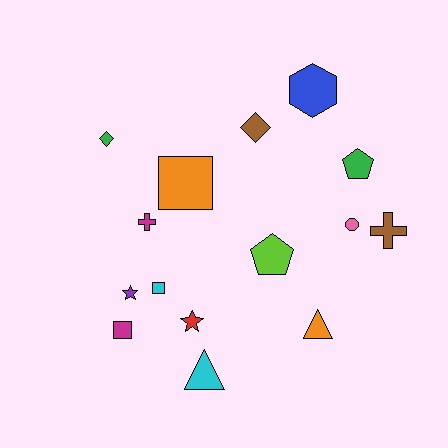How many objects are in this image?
There are 15 objects.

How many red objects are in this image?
There is 1 red object.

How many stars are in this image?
There are 2 stars.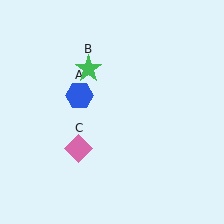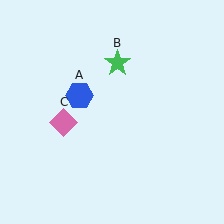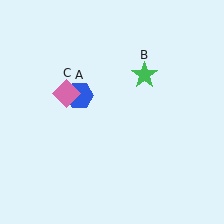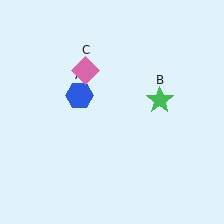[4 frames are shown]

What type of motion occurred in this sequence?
The green star (object B), pink diamond (object C) rotated clockwise around the center of the scene.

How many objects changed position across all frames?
2 objects changed position: green star (object B), pink diamond (object C).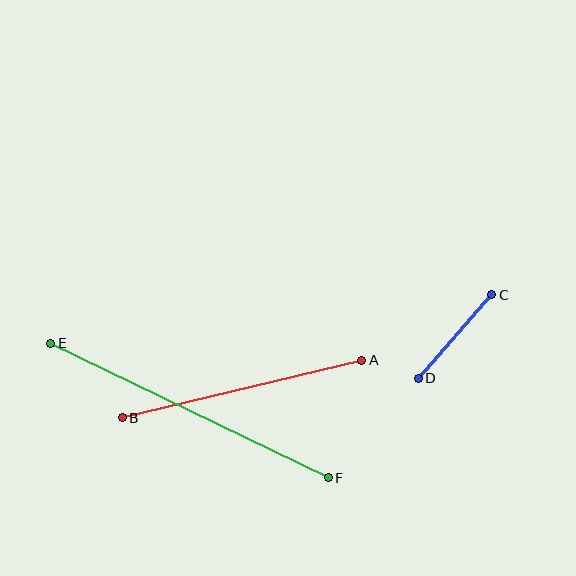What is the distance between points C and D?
The distance is approximately 111 pixels.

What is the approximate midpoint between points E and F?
The midpoint is at approximately (190, 411) pixels.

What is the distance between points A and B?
The distance is approximately 246 pixels.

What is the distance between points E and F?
The distance is approximately 309 pixels.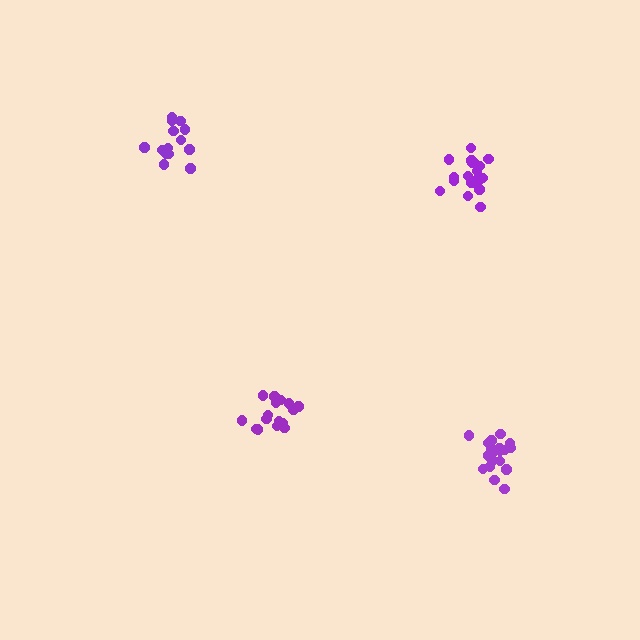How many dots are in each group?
Group 1: 19 dots, Group 2: 16 dots, Group 3: 14 dots, Group 4: 19 dots (68 total).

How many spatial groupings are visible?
There are 4 spatial groupings.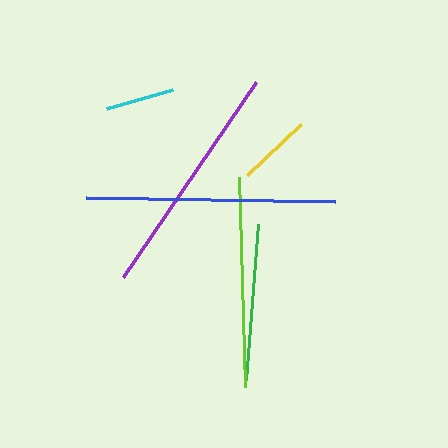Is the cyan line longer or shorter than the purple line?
The purple line is longer than the cyan line.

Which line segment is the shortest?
The cyan line is the shortest at approximately 68 pixels.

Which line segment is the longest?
The blue line is the longest at approximately 249 pixels.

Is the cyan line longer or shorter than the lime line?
The lime line is longer than the cyan line.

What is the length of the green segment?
The green segment is approximately 157 pixels long.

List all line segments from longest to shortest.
From longest to shortest: blue, purple, lime, green, yellow, cyan.